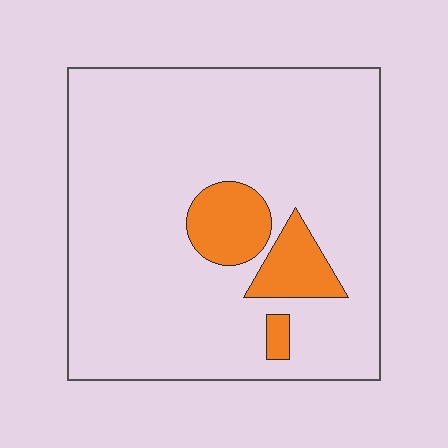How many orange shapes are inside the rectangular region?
3.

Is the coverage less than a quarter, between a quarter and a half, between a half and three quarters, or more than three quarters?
Less than a quarter.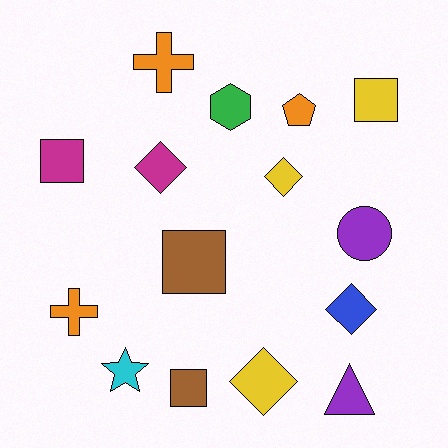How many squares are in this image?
There are 4 squares.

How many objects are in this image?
There are 15 objects.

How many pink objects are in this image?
There are no pink objects.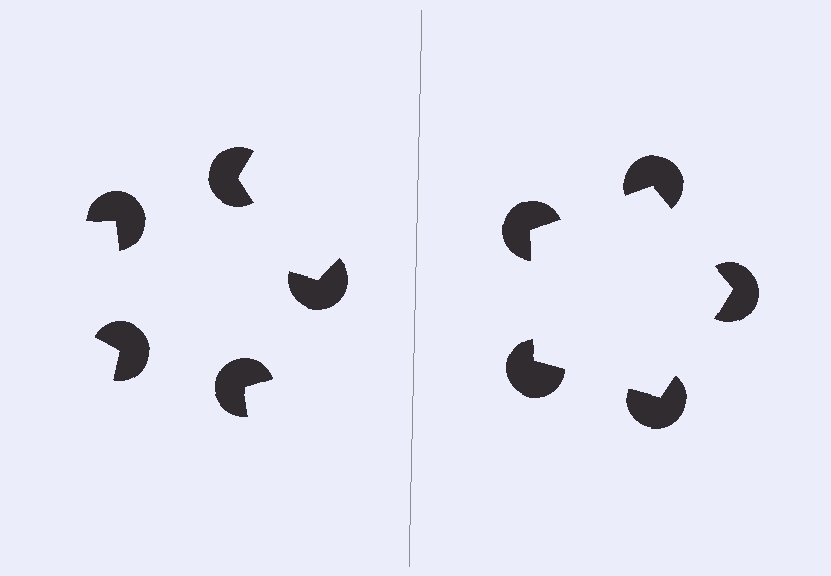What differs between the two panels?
The pac-man discs are positioned identically on both sides; only the wedge orientations differ. On the right they align to a pentagon; on the left they are misaligned.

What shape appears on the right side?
An illusory pentagon.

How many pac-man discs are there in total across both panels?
10 — 5 on each side.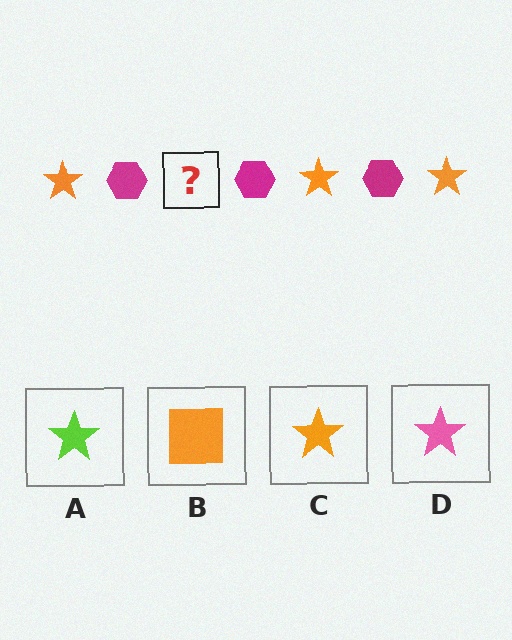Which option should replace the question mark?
Option C.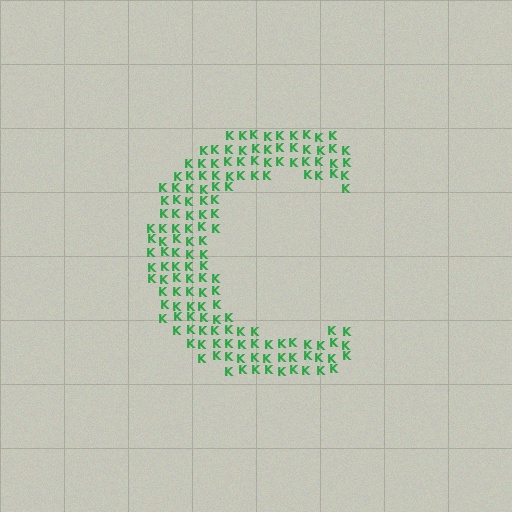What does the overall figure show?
The overall figure shows the letter C.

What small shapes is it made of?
It is made of small letter K's.